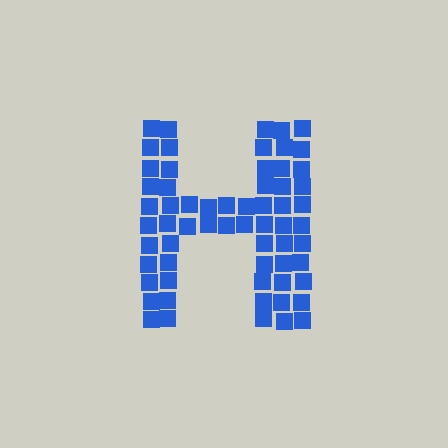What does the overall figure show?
The overall figure shows the letter H.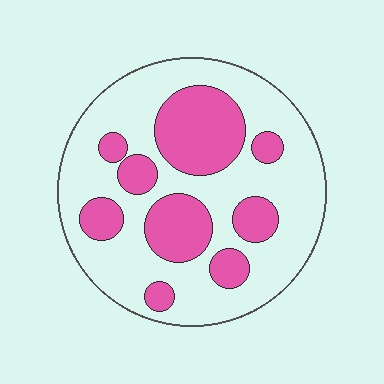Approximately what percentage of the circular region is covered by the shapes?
Approximately 30%.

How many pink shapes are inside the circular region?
9.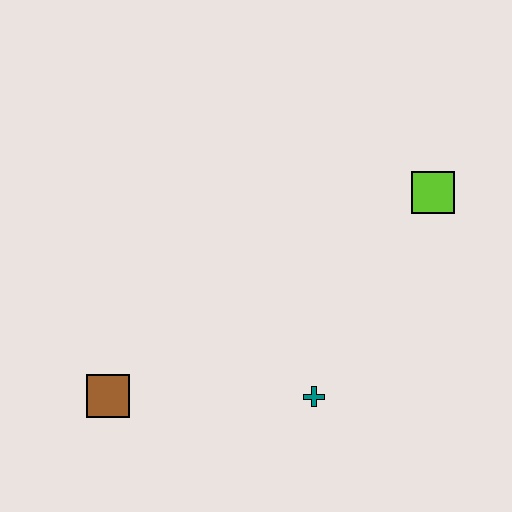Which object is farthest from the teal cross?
The lime square is farthest from the teal cross.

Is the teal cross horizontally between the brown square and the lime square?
Yes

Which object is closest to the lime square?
The teal cross is closest to the lime square.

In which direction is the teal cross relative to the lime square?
The teal cross is below the lime square.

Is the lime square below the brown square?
No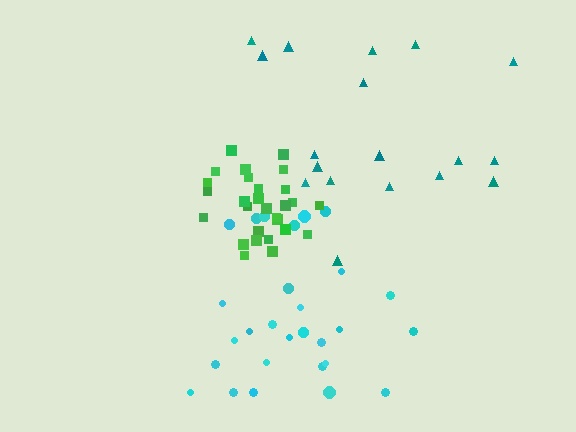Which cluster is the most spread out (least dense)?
Teal.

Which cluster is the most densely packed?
Green.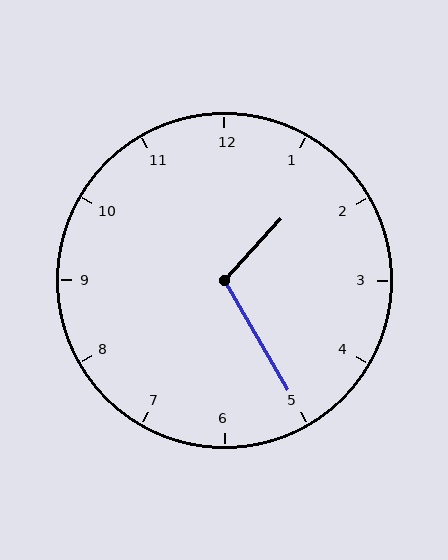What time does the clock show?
1:25.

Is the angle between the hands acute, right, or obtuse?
It is obtuse.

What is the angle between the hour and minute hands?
Approximately 108 degrees.